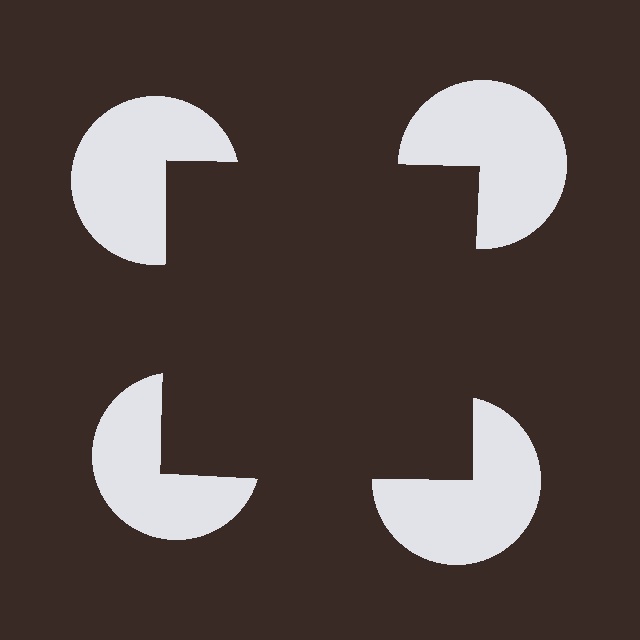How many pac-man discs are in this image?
There are 4 — one at each vertex of the illusory square.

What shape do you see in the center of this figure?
An illusory square — its edges are inferred from the aligned wedge cuts in the pac-man discs, not physically drawn.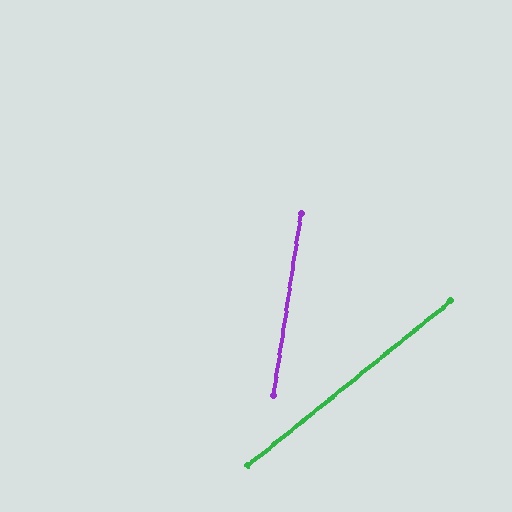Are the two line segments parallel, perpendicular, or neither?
Neither parallel nor perpendicular — they differ by about 42°.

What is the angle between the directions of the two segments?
Approximately 42 degrees.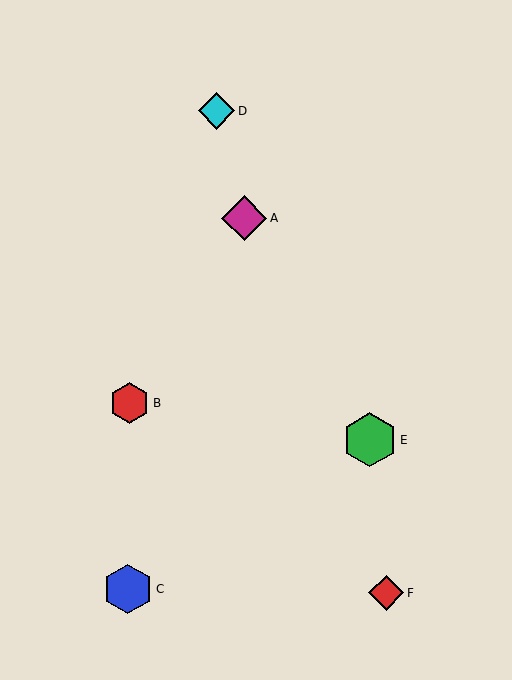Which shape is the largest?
The green hexagon (labeled E) is the largest.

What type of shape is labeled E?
Shape E is a green hexagon.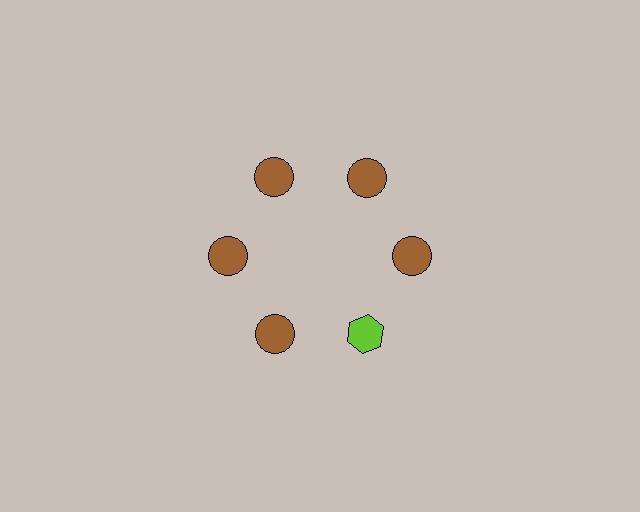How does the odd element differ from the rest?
It differs in both color (lime instead of brown) and shape (hexagon instead of circle).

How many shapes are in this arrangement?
There are 6 shapes arranged in a ring pattern.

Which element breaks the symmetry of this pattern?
The lime hexagon at roughly the 5 o'clock position breaks the symmetry. All other shapes are brown circles.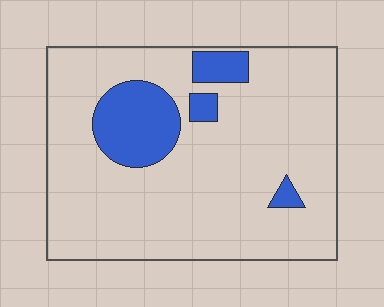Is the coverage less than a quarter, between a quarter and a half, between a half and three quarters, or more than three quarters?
Less than a quarter.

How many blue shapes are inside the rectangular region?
4.